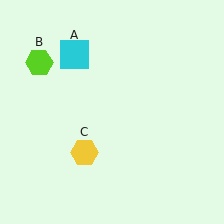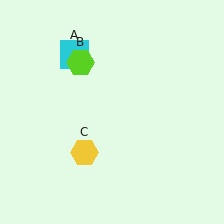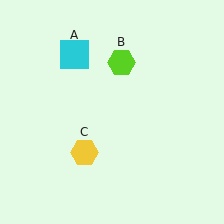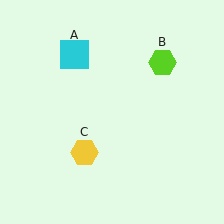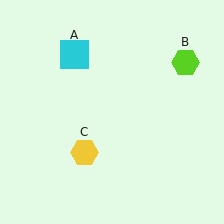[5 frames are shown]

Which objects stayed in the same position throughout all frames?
Cyan square (object A) and yellow hexagon (object C) remained stationary.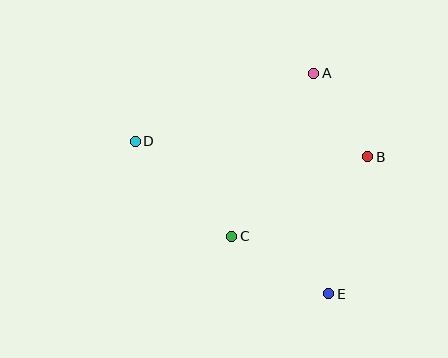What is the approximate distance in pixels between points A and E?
The distance between A and E is approximately 221 pixels.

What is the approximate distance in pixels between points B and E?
The distance between B and E is approximately 143 pixels.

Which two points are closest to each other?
Points A and B are closest to each other.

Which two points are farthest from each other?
Points D and E are farthest from each other.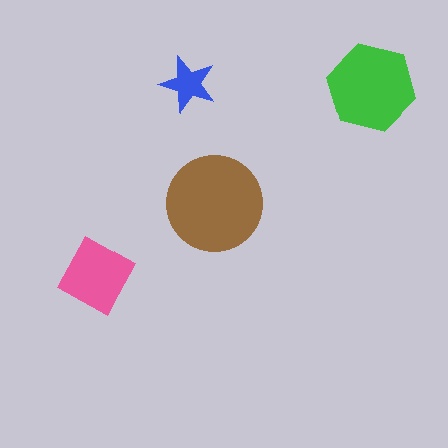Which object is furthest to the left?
The pink diamond is leftmost.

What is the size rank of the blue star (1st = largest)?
4th.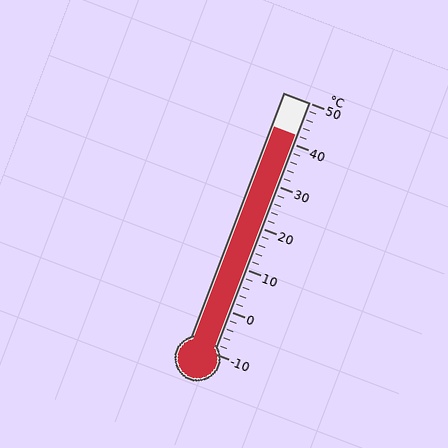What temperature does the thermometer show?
The thermometer shows approximately 42°C.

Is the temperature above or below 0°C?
The temperature is above 0°C.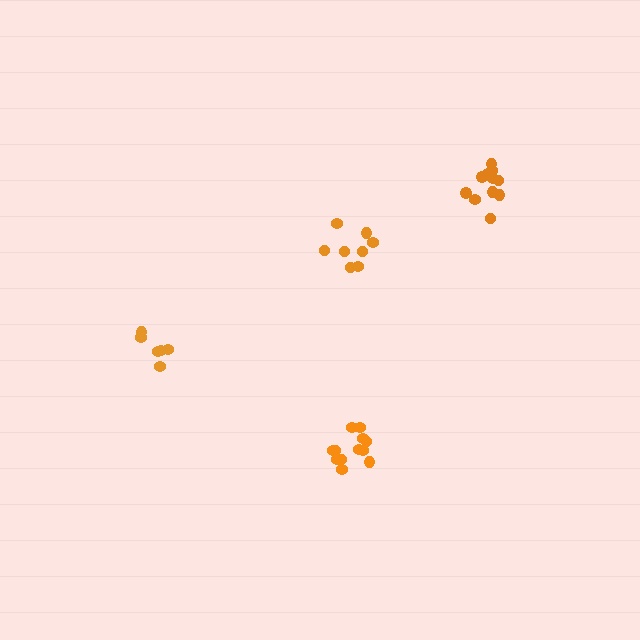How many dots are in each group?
Group 1: 12 dots, Group 2: 8 dots, Group 3: 6 dots, Group 4: 12 dots (38 total).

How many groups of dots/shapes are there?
There are 4 groups.